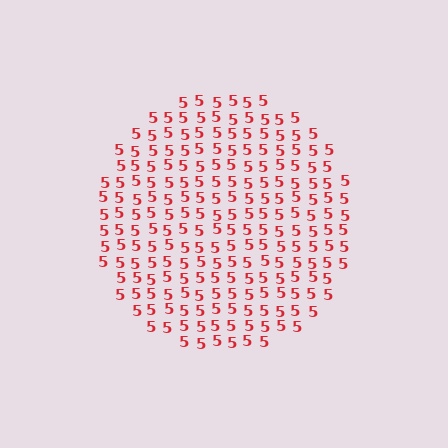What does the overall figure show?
The overall figure shows a circle.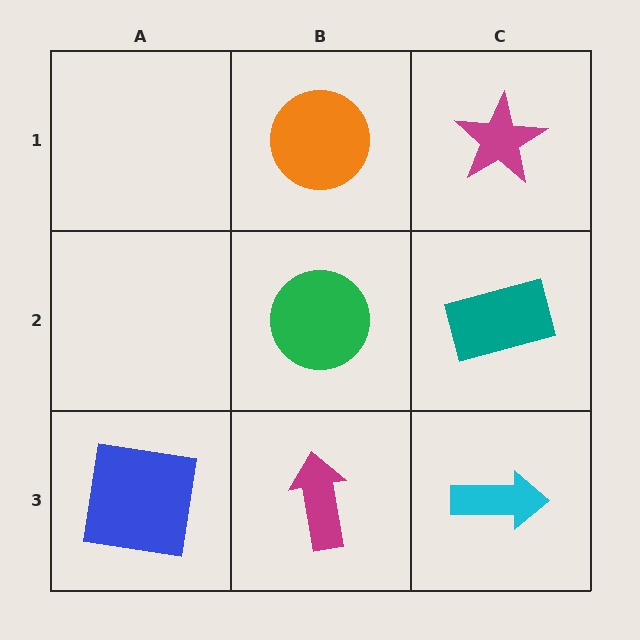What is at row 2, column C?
A teal rectangle.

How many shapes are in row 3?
3 shapes.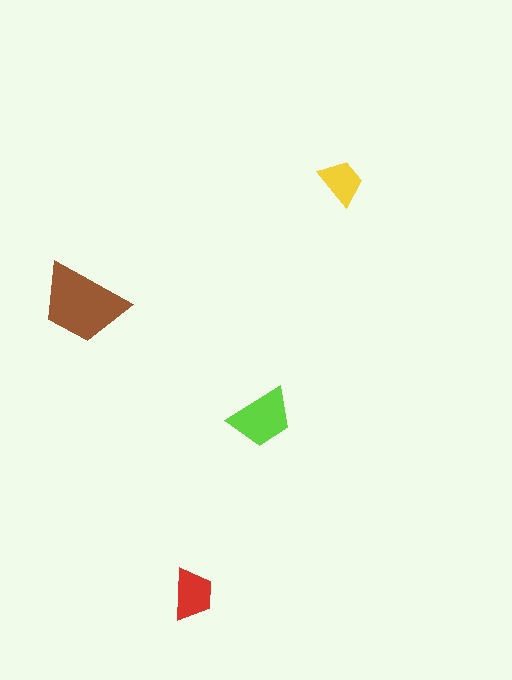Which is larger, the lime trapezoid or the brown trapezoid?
The brown one.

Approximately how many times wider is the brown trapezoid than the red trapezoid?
About 1.5 times wider.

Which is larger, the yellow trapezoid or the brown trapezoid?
The brown one.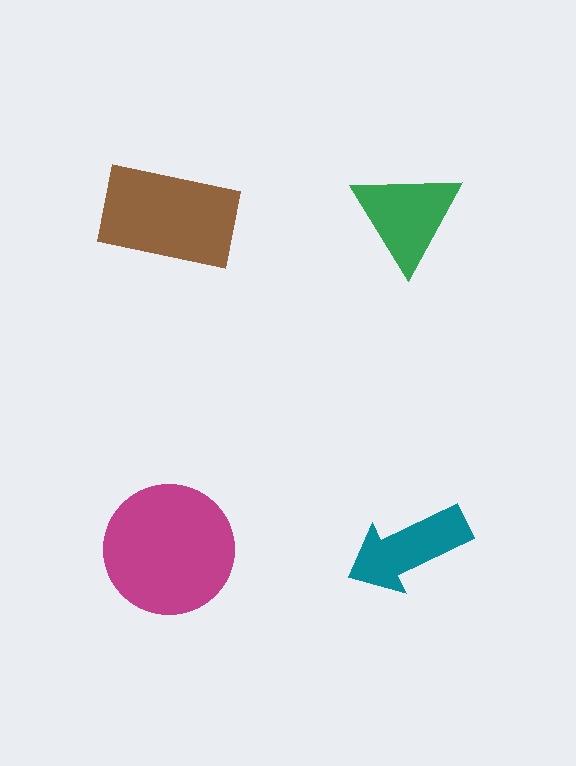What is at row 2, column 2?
A teal arrow.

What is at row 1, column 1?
A brown rectangle.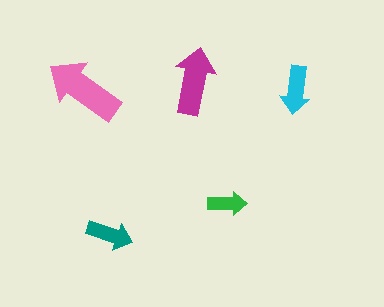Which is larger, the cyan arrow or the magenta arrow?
The magenta one.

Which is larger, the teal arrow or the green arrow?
The teal one.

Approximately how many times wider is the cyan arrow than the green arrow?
About 1.5 times wider.